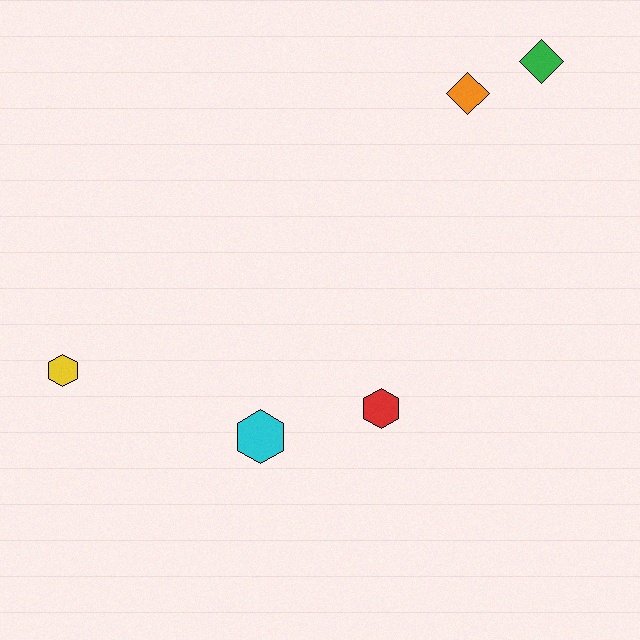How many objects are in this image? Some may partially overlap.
There are 5 objects.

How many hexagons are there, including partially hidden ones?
There are 3 hexagons.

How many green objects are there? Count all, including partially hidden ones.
There is 1 green object.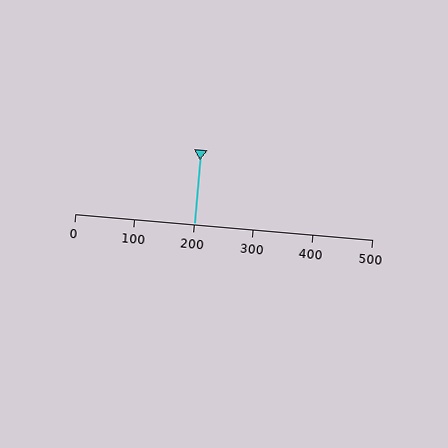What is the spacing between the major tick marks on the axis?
The major ticks are spaced 100 apart.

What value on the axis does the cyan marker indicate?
The marker indicates approximately 200.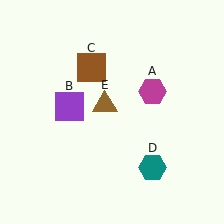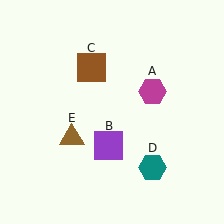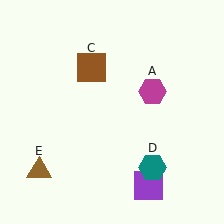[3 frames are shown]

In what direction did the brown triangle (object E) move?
The brown triangle (object E) moved down and to the left.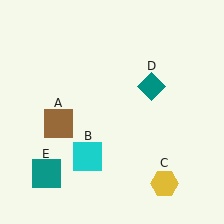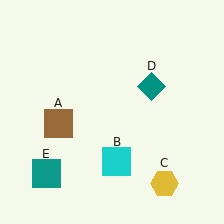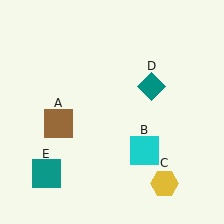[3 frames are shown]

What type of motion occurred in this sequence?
The cyan square (object B) rotated counterclockwise around the center of the scene.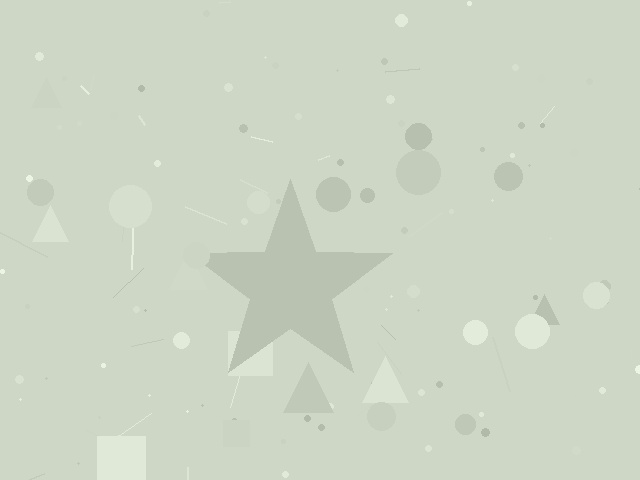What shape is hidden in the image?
A star is hidden in the image.